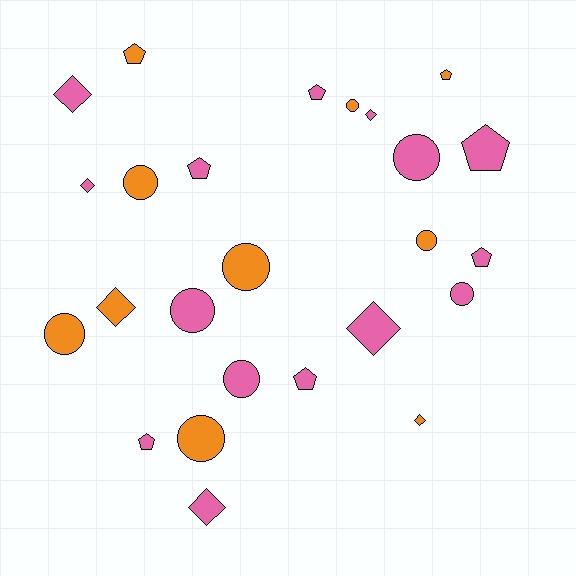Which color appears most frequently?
Pink, with 15 objects.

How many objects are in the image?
There are 25 objects.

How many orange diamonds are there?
There are 2 orange diamonds.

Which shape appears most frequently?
Circle, with 10 objects.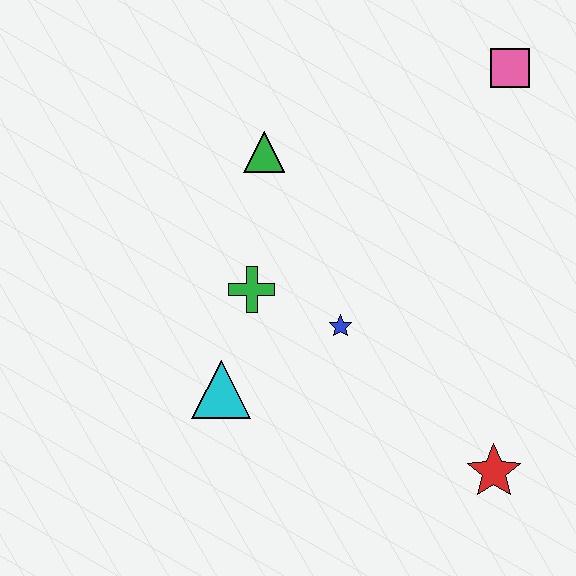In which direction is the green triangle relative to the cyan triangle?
The green triangle is above the cyan triangle.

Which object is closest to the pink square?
The green triangle is closest to the pink square.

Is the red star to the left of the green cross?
No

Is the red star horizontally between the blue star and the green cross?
No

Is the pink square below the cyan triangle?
No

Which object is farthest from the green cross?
The pink square is farthest from the green cross.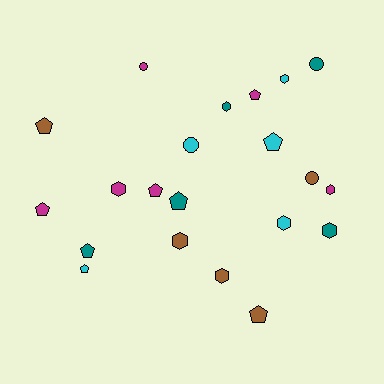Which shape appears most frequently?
Pentagon, with 9 objects.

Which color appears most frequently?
Magenta, with 6 objects.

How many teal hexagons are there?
There are 2 teal hexagons.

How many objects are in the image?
There are 21 objects.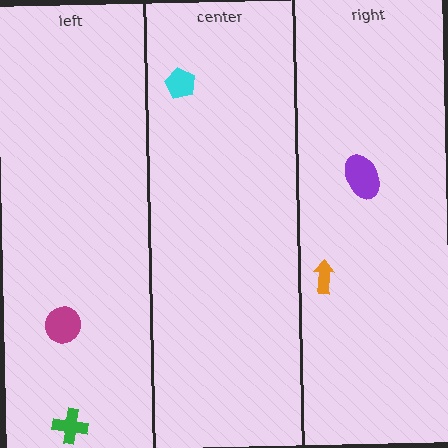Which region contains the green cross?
The left region.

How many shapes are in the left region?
2.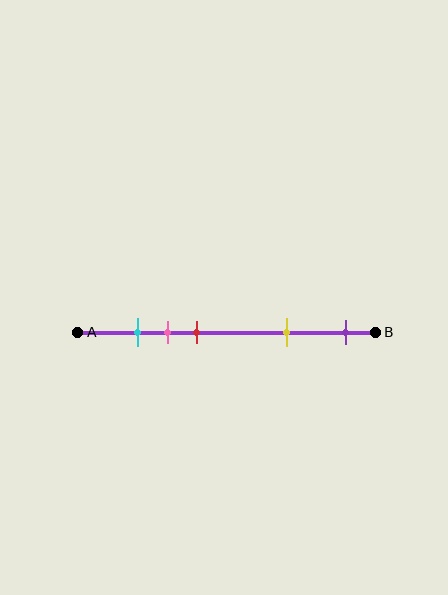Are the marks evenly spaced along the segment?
No, the marks are not evenly spaced.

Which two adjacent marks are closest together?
The cyan and pink marks are the closest adjacent pair.